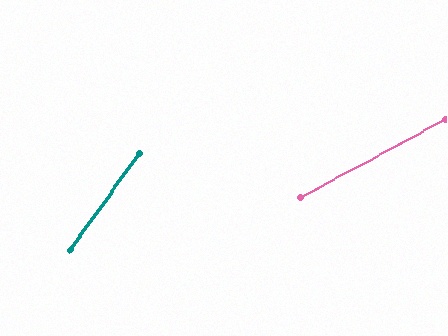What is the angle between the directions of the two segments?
Approximately 26 degrees.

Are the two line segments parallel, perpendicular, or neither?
Neither parallel nor perpendicular — they differ by about 26°.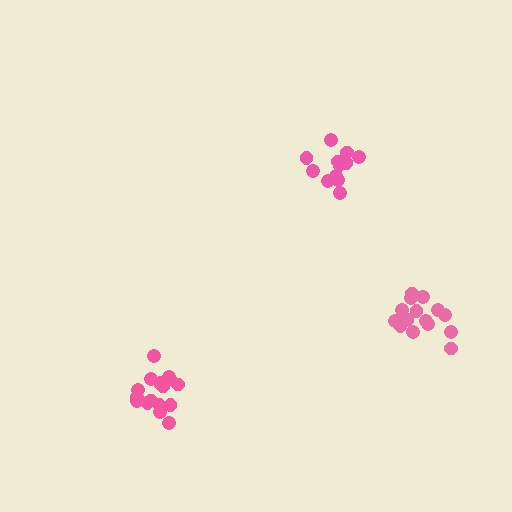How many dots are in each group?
Group 1: 14 dots, Group 2: 16 dots, Group 3: 15 dots (45 total).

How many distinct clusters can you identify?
There are 3 distinct clusters.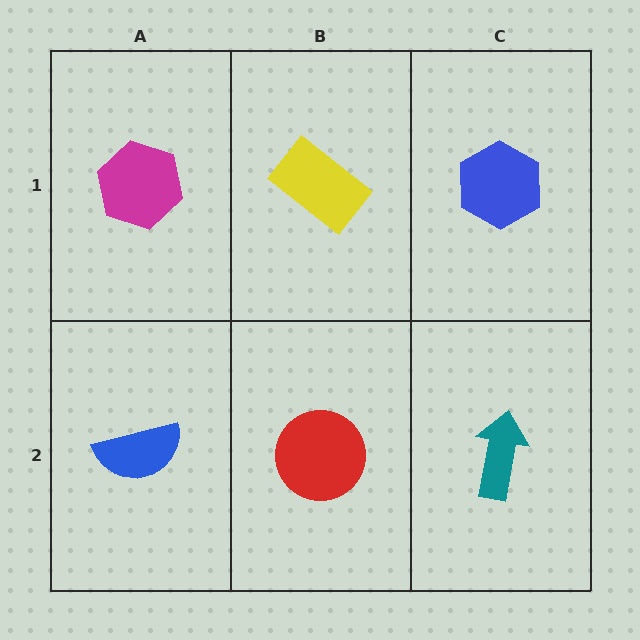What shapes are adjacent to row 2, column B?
A yellow rectangle (row 1, column B), a blue semicircle (row 2, column A), a teal arrow (row 2, column C).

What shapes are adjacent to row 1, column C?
A teal arrow (row 2, column C), a yellow rectangle (row 1, column B).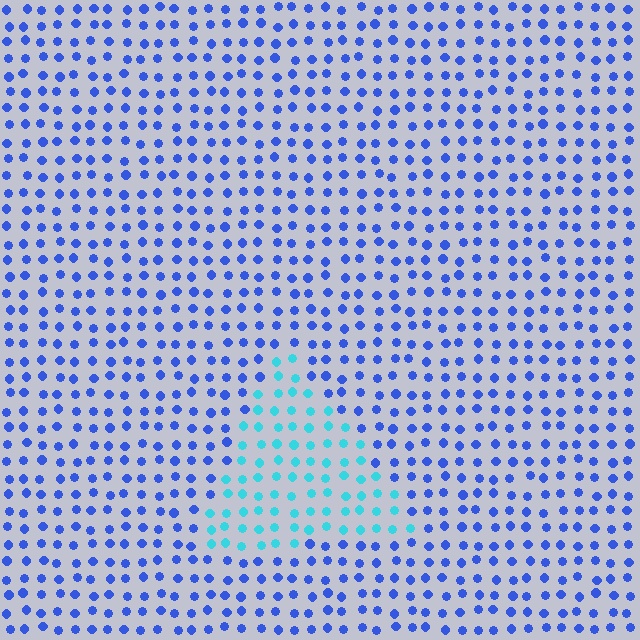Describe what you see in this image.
The image is filled with small blue elements in a uniform arrangement. A triangle-shaped region is visible where the elements are tinted to a slightly different hue, forming a subtle color boundary.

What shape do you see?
I see a triangle.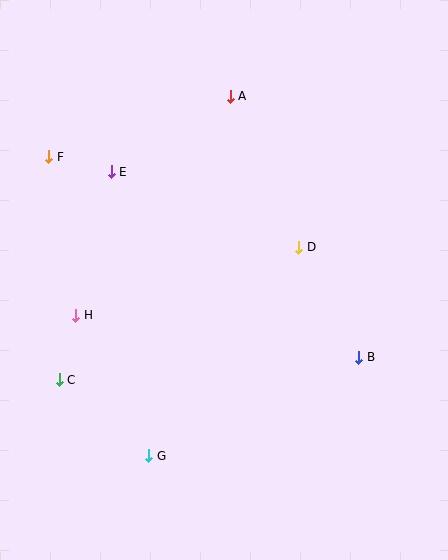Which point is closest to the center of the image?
Point D at (299, 247) is closest to the center.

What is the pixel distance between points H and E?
The distance between H and E is 148 pixels.